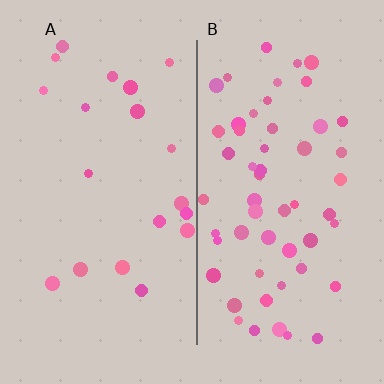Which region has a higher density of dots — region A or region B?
B (the right).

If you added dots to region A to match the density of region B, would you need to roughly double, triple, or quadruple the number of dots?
Approximately triple.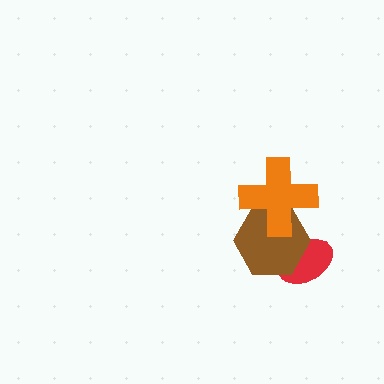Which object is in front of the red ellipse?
The brown hexagon is in front of the red ellipse.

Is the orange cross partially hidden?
No, no other shape covers it.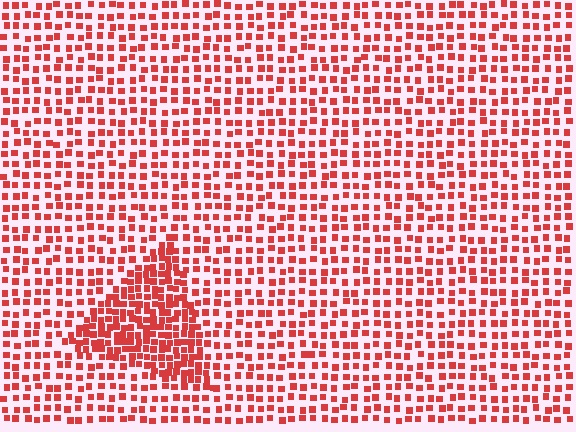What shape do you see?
I see a triangle.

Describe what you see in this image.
The image contains small red elements arranged at two different densities. A triangle-shaped region is visible where the elements are more densely packed than the surrounding area.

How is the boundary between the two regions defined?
The boundary is defined by a change in element density (approximately 2.0x ratio). All elements are the same color, size, and shape.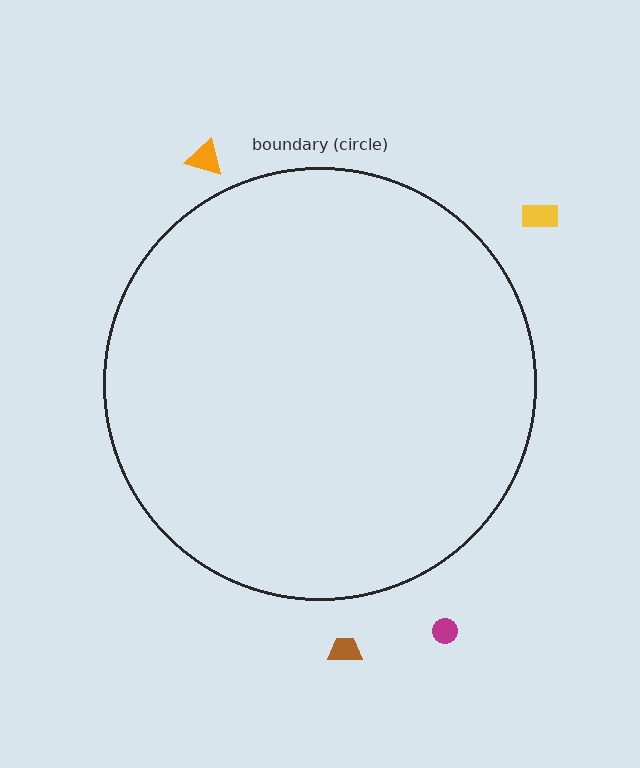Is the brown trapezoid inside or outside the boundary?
Outside.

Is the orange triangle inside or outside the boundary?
Outside.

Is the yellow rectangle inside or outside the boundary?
Outside.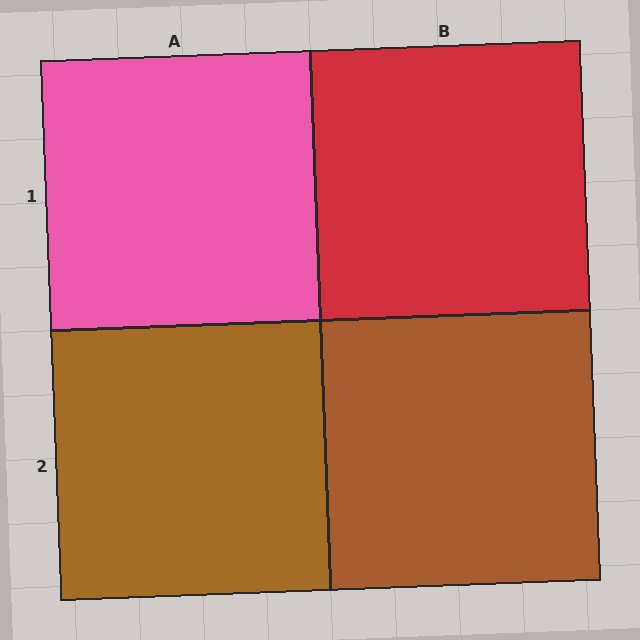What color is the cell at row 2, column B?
Brown.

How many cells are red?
1 cell is red.